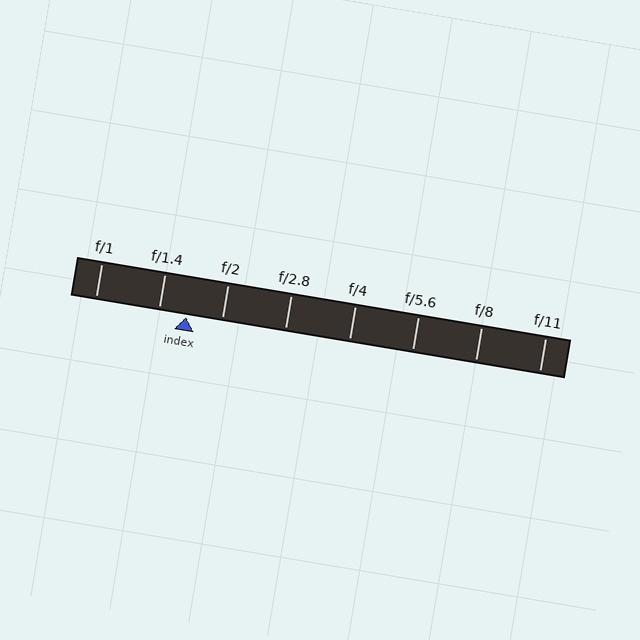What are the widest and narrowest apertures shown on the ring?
The widest aperture shown is f/1 and the narrowest is f/11.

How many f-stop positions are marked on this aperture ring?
There are 8 f-stop positions marked.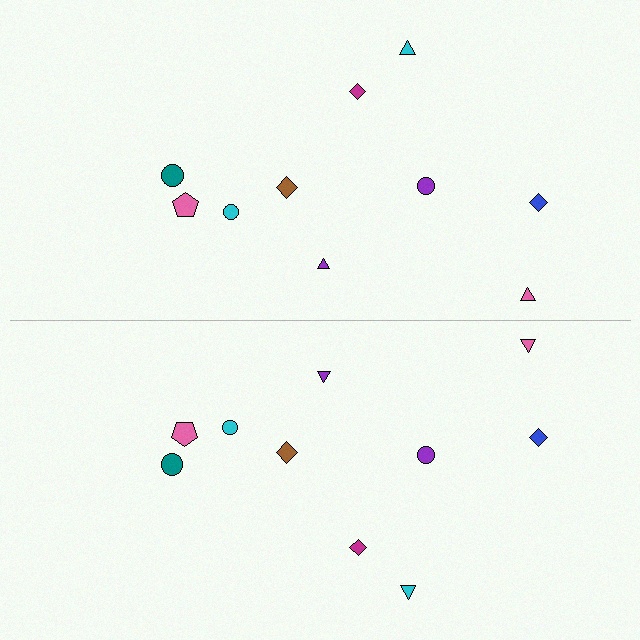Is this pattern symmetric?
Yes, this pattern has bilateral (reflection) symmetry.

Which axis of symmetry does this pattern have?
The pattern has a horizontal axis of symmetry running through the center of the image.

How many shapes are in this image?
There are 20 shapes in this image.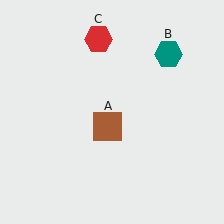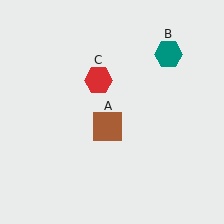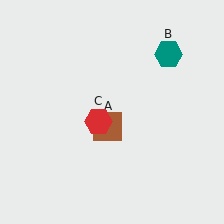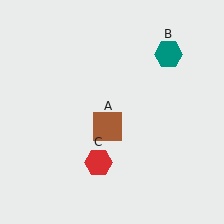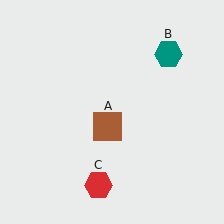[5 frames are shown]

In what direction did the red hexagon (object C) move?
The red hexagon (object C) moved down.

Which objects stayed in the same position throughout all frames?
Brown square (object A) and teal hexagon (object B) remained stationary.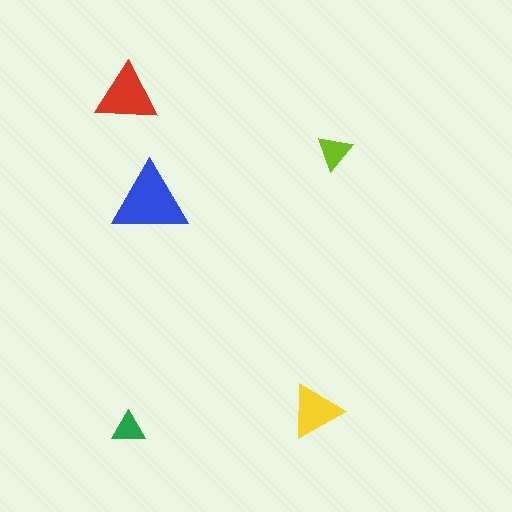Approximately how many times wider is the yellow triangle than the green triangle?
About 1.5 times wider.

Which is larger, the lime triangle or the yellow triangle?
The yellow one.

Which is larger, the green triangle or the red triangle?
The red one.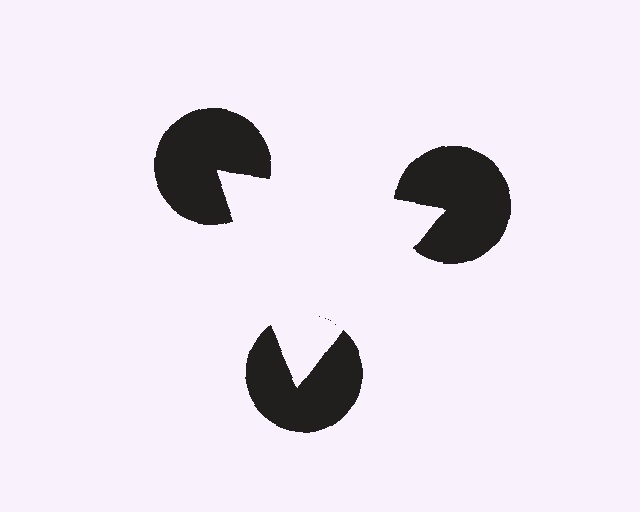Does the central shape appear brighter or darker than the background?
It typically appears slightly brighter than the background, even though no actual brightness change is drawn.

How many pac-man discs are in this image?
There are 3 — one at each vertex of the illusory triangle.